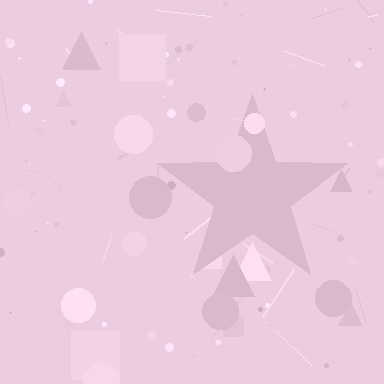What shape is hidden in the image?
A star is hidden in the image.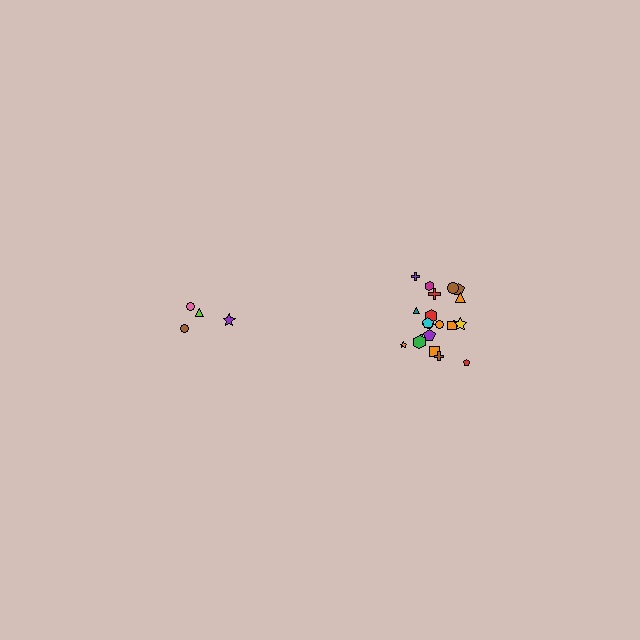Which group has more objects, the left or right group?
The right group.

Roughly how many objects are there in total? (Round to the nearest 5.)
Roughly 25 objects in total.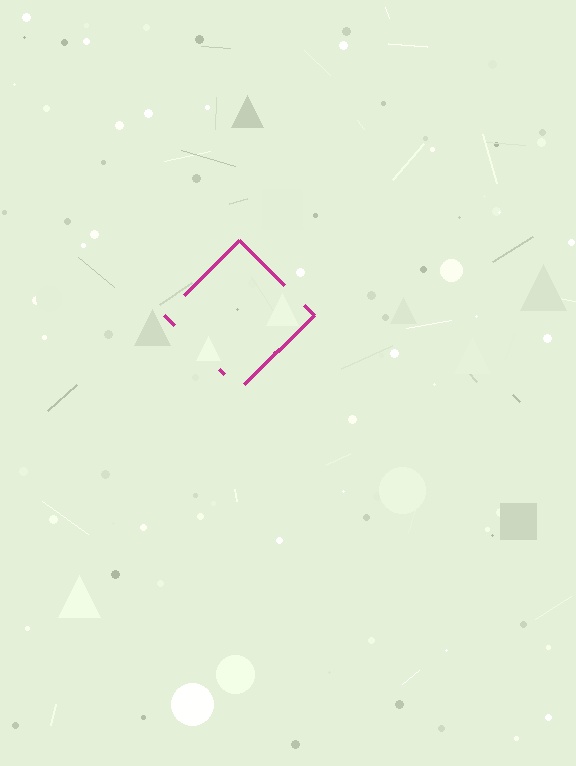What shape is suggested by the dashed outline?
The dashed outline suggests a diamond.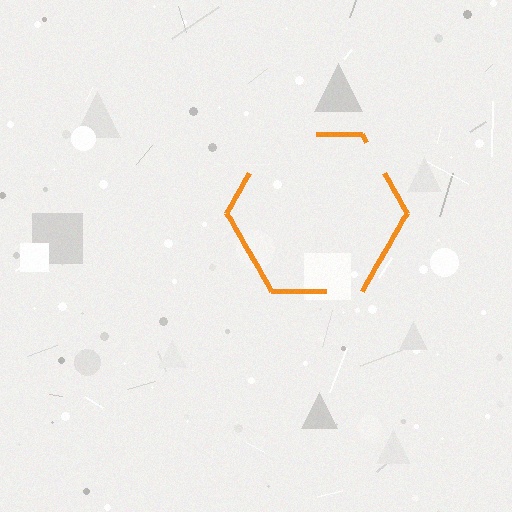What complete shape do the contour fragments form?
The contour fragments form a hexagon.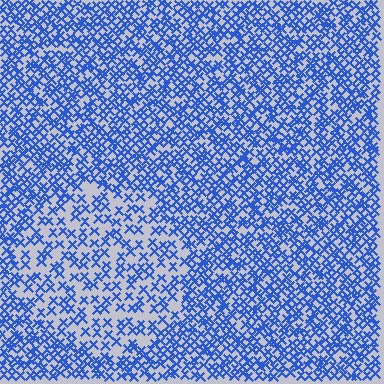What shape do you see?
I see a circle.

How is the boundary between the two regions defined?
The boundary is defined by a change in element density (approximately 1.9x ratio). All elements are the same color, size, and shape.